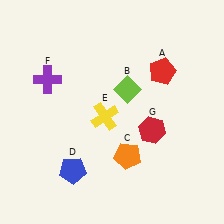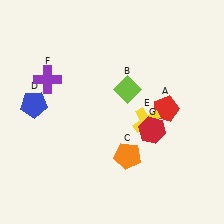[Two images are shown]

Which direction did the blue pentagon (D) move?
The blue pentagon (D) moved up.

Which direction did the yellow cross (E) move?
The yellow cross (E) moved right.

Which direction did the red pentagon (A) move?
The red pentagon (A) moved down.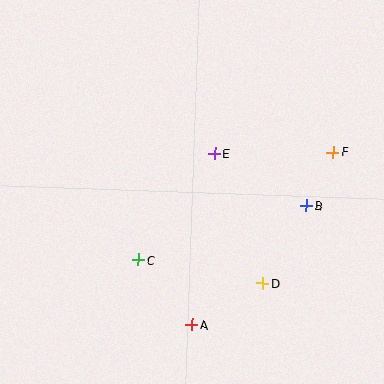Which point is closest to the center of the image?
Point E at (215, 153) is closest to the center.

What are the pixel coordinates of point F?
Point F is at (333, 152).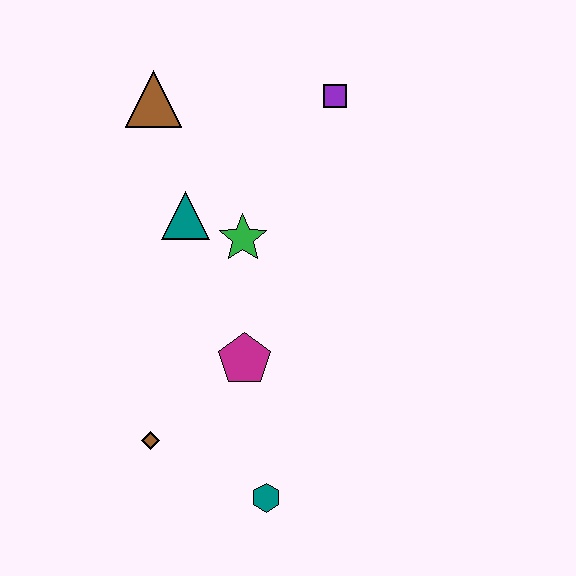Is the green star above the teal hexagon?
Yes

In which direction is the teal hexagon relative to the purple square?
The teal hexagon is below the purple square.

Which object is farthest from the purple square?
The teal hexagon is farthest from the purple square.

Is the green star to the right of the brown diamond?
Yes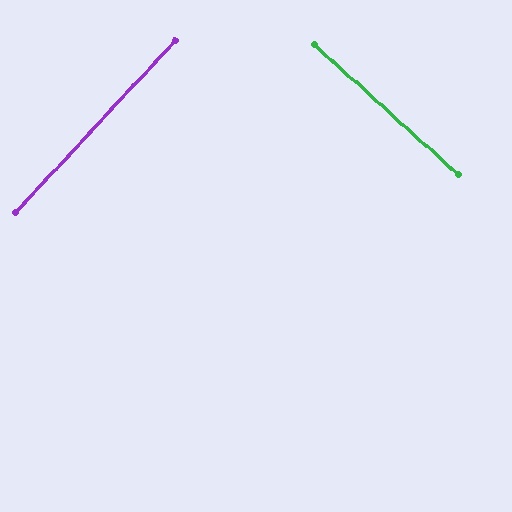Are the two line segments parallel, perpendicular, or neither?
Perpendicular — they meet at approximately 89°.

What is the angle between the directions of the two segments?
Approximately 89 degrees.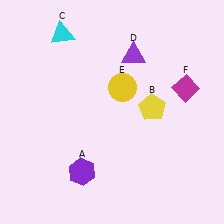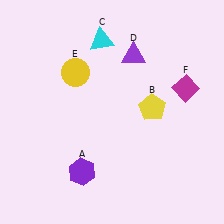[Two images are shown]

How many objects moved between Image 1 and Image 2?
2 objects moved between the two images.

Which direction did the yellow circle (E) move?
The yellow circle (E) moved left.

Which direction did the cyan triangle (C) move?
The cyan triangle (C) moved right.